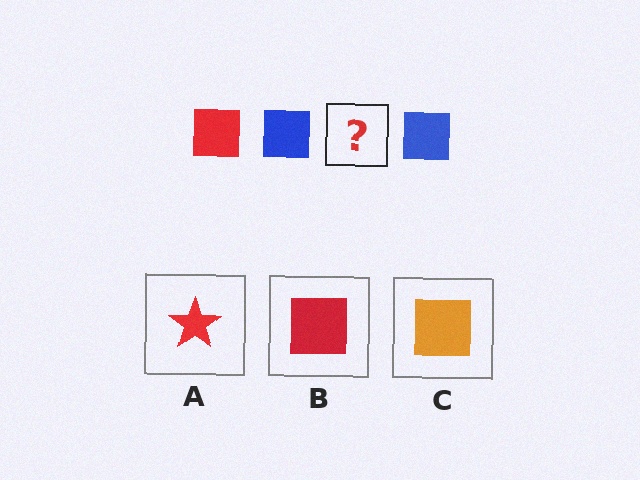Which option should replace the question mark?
Option B.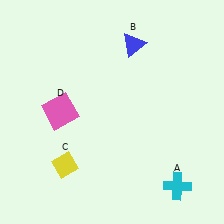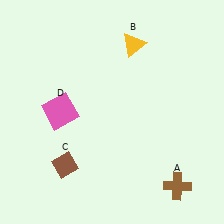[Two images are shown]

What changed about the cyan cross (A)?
In Image 1, A is cyan. In Image 2, it changed to brown.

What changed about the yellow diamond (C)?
In Image 1, C is yellow. In Image 2, it changed to brown.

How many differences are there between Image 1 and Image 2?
There are 3 differences between the two images.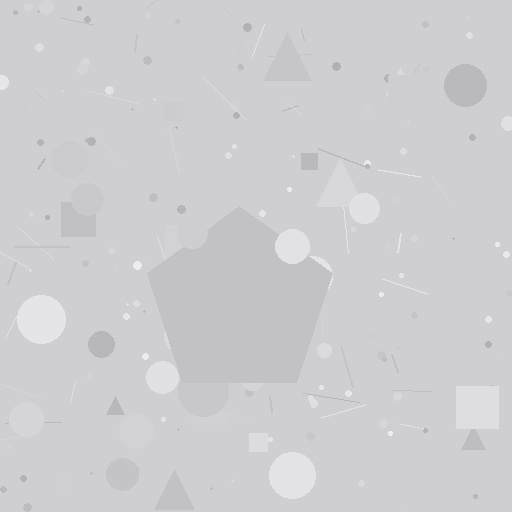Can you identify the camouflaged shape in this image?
The camouflaged shape is a pentagon.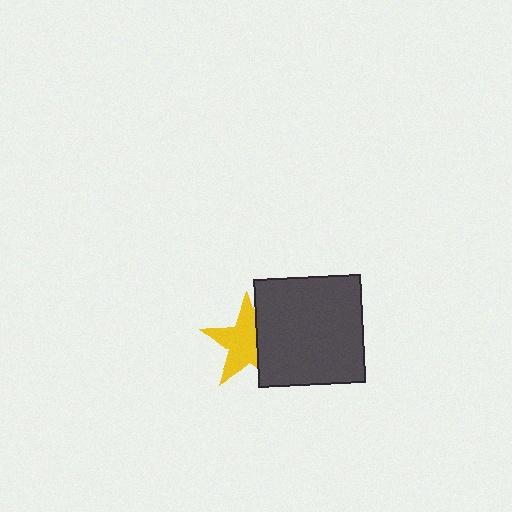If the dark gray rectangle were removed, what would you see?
You would see the complete yellow star.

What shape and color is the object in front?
The object in front is a dark gray rectangle.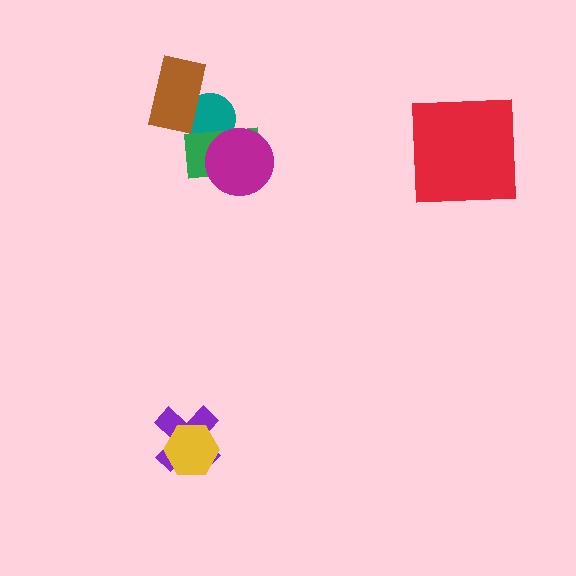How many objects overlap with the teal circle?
3 objects overlap with the teal circle.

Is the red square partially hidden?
No, no other shape covers it.